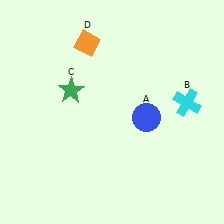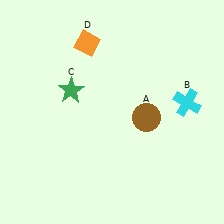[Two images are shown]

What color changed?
The circle (A) changed from blue in Image 1 to brown in Image 2.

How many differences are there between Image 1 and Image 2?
There is 1 difference between the two images.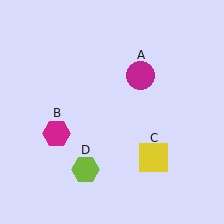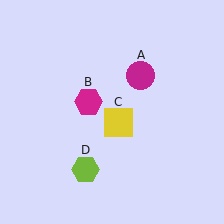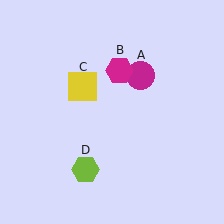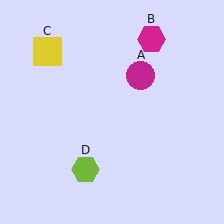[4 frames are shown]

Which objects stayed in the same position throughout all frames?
Magenta circle (object A) and lime hexagon (object D) remained stationary.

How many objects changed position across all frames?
2 objects changed position: magenta hexagon (object B), yellow square (object C).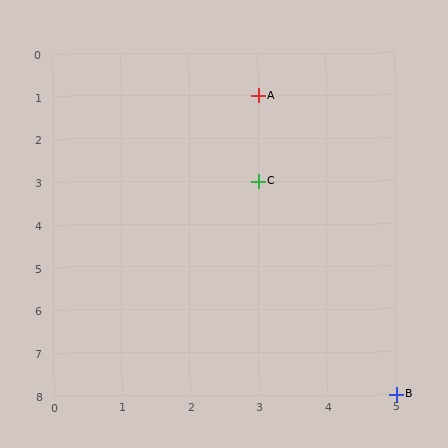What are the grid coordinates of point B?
Point B is at grid coordinates (5, 8).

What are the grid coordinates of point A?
Point A is at grid coordinates (3, 1).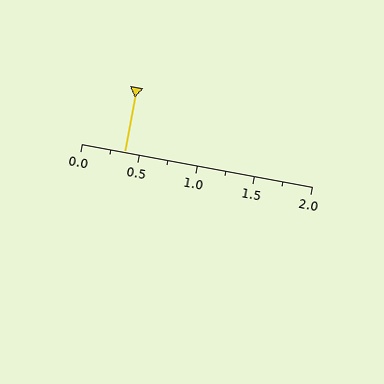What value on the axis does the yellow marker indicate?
The marker indicates approximately 0.38.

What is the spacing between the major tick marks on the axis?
The major ticks are spaced 0.5 apart.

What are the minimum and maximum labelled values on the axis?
The axis runs from 0.0 to 2.0.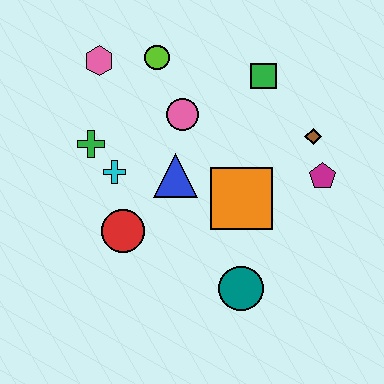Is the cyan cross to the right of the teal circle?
No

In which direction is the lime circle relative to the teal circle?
The lime circle is above the teal circle.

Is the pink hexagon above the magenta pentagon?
Yes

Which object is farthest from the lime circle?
The teal circle is farthest from the lime circle.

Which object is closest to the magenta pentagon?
The brown diamond is closest to the magenta pentagon.